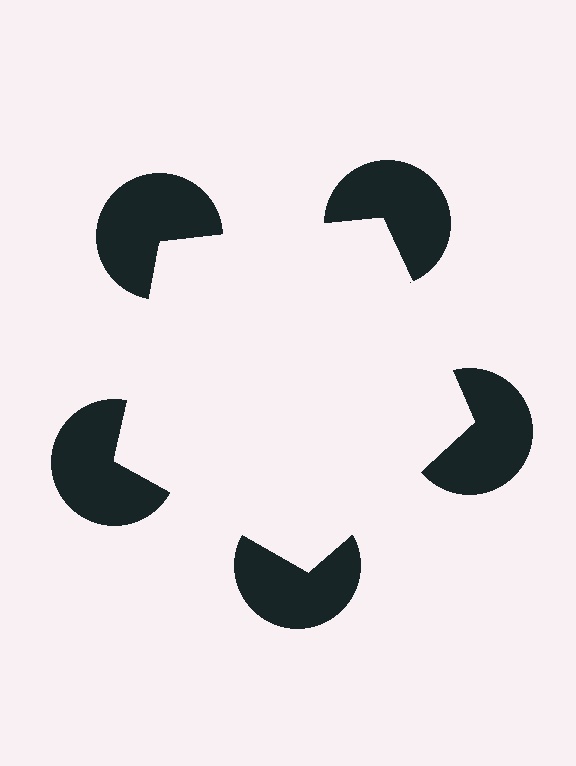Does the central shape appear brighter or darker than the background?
It typically appears slightly brighter than the background, even though no actual brightness change is drawn.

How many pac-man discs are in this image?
There are 5 — one at each vertex of the illusory pentagon.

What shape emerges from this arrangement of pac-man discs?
An illusory pentagon — its edges are inferred from the aligned wedge cuts in the pac-man discs, not physically drawn.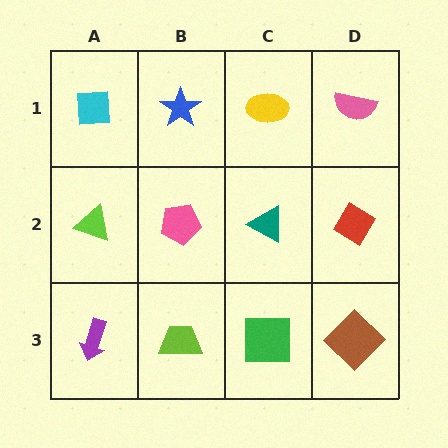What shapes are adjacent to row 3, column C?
A teal triangle (row 2, column C), a lime trapezoid (row 3, column B), a brown diamond (row 3, column D).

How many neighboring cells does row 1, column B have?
3.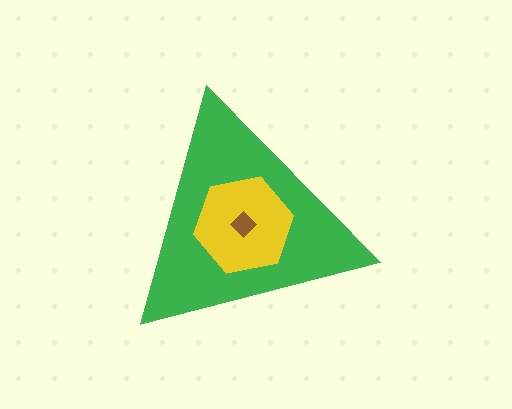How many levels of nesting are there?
3.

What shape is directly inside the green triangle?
The yellow hexagon.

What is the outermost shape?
The green triangle.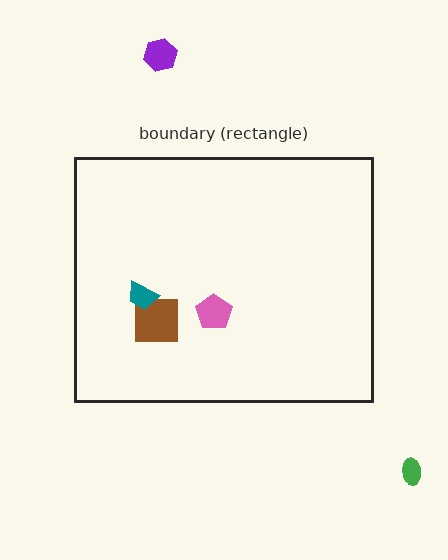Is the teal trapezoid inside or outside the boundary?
Inside.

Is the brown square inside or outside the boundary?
Inside.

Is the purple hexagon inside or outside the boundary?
Outside.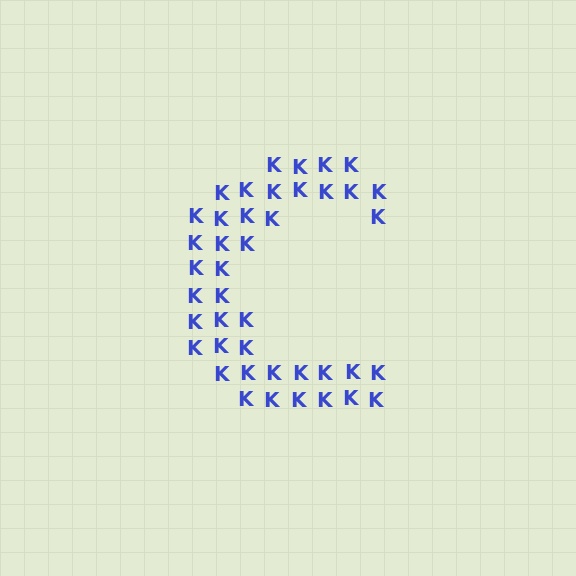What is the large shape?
The large shape is the letter C.